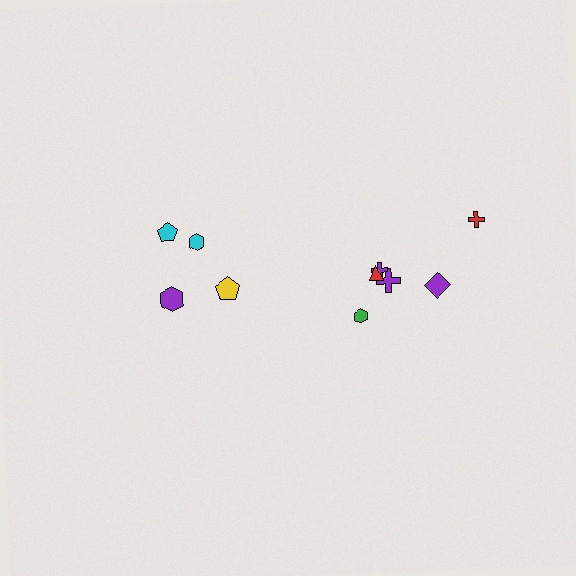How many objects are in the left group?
There are 4 objects.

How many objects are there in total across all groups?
There are 10 objects.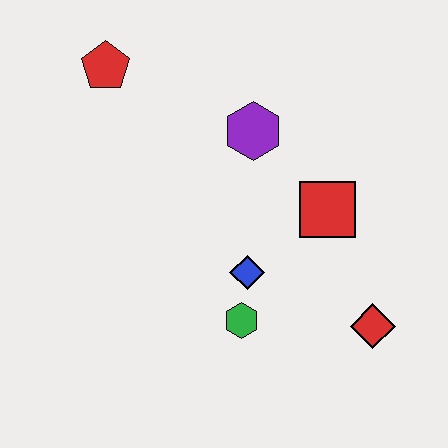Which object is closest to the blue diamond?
The green hexagon is closest to the blue diamond.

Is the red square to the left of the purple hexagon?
No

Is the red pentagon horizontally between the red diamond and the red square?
No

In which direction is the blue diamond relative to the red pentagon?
The blue diamond is below the red pentagon.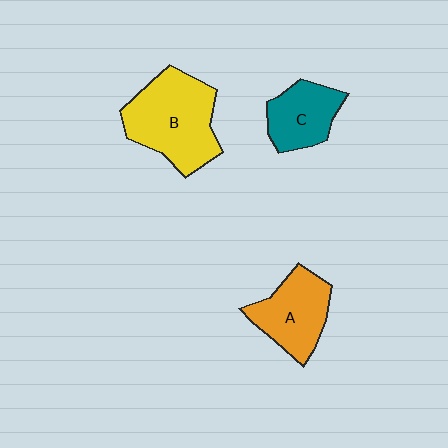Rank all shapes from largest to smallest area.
From largest to smallest: B (yellow), A (orange), C (teal).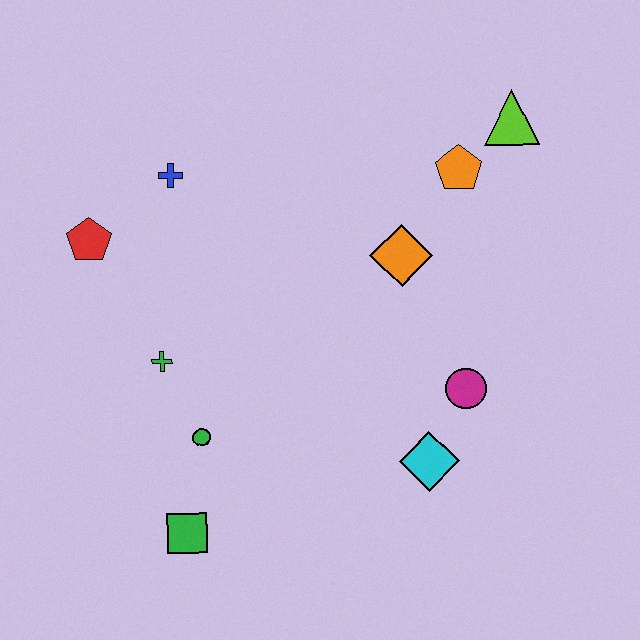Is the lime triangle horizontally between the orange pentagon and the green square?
No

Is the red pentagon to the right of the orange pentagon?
No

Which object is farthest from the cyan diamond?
The red pentagon is farthest from the cyan diamond.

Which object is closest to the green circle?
The green cross is closest to the green circle.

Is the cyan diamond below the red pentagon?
Yes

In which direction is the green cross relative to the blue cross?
The green cross is below the blue cross.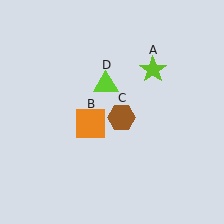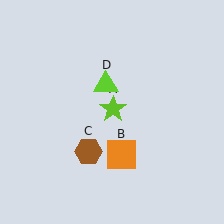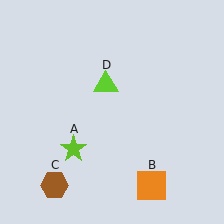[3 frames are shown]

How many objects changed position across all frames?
3 objects changed position: lime star (object A), orange square (object B), brown hexagon (object C).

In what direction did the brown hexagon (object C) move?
The brown hexagon (object C) moved down and to the left.